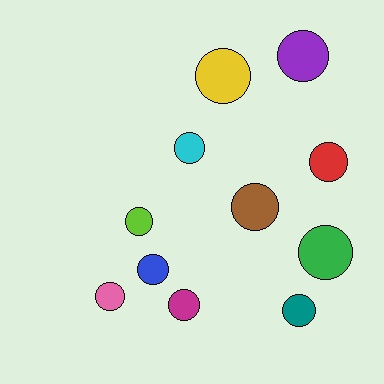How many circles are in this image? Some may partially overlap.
There are 11 circles.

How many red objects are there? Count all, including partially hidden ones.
There is 1 red object.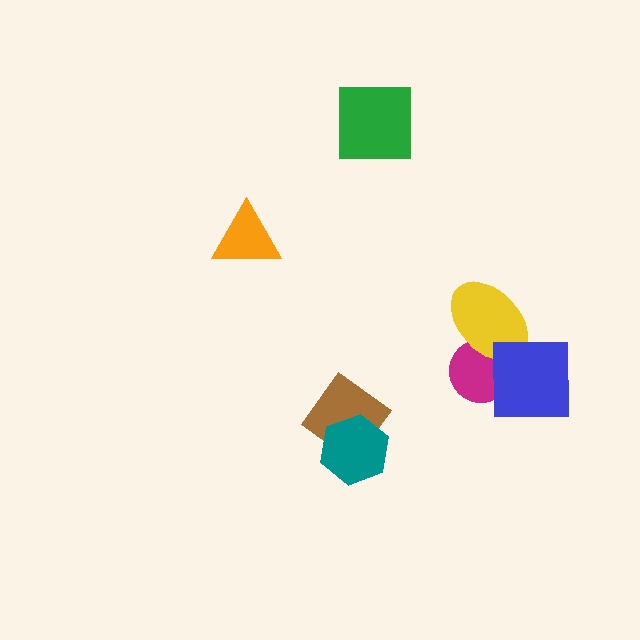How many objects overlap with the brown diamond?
1 object overlaps with the brown diamond.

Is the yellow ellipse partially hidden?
Yes, it is partially covered by another shape.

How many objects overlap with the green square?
0 objects overlap with the green square.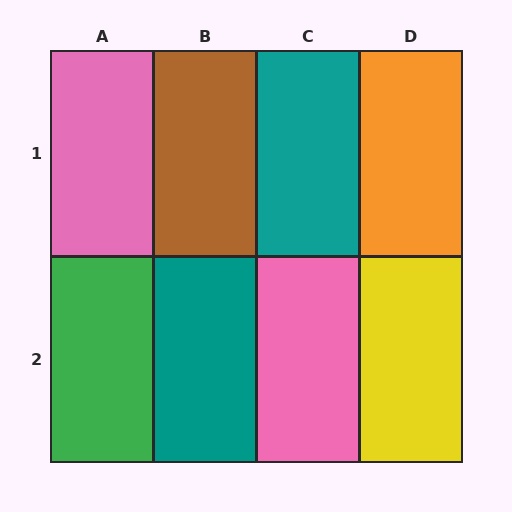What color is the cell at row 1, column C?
Teal.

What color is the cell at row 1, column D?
Orange.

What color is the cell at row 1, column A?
Pink.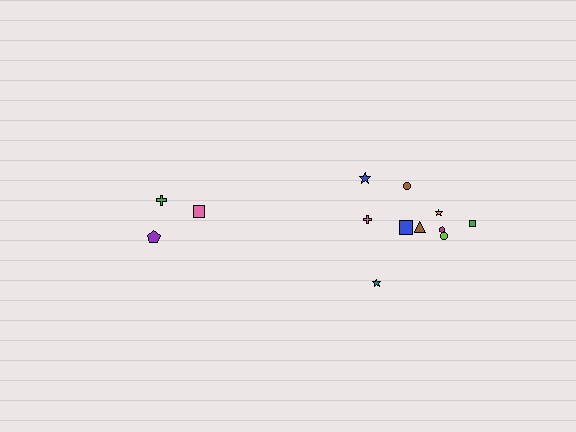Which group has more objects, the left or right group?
The right group.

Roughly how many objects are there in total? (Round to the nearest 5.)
Roughly 15 objects in total.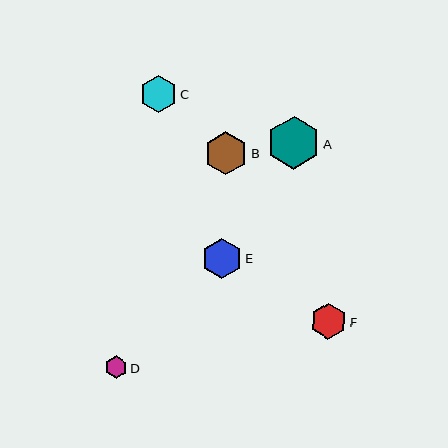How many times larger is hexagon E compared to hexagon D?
Hexagon E is approximately 1.8 times the size of hexagon D.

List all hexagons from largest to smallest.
From largest to smallest: A, B, E, C, F, D.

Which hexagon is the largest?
Hexagon A is the largest with a size of approximately 53 pixels.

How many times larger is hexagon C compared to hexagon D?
Hexagon C is approximately 1.7 times the size of hexagon D.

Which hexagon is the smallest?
Hexagon D is the smallest with a size of approximately 22 pixels.